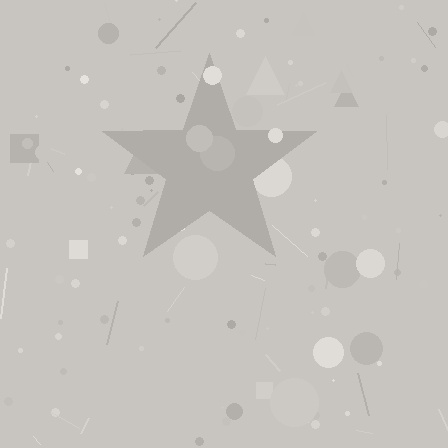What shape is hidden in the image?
A star is hidden in the image.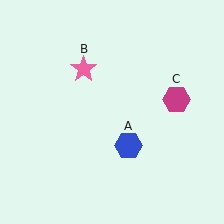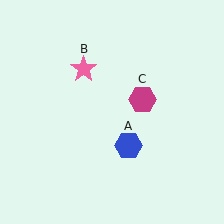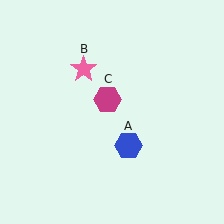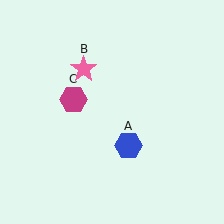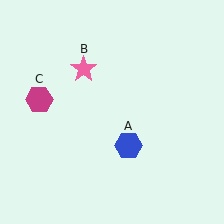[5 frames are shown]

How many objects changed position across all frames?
1 object changed position: magenta hexagon (object C).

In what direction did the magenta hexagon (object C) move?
The magenta hexagon (object C) moved left.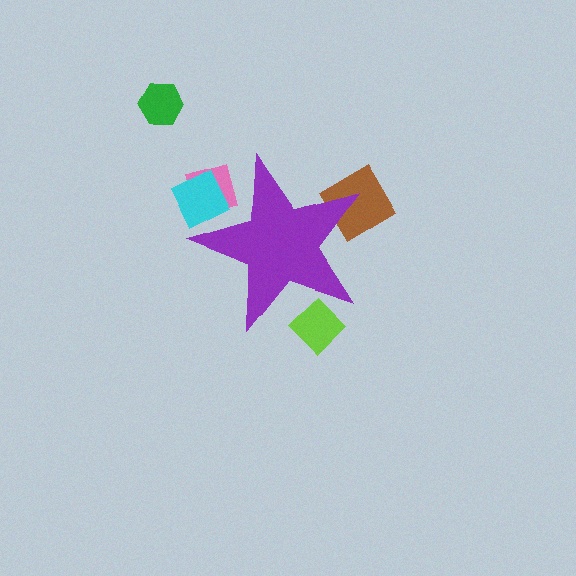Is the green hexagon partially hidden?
No, the green hexagon is fully visible.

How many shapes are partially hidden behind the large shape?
4 shapes are partially hidden.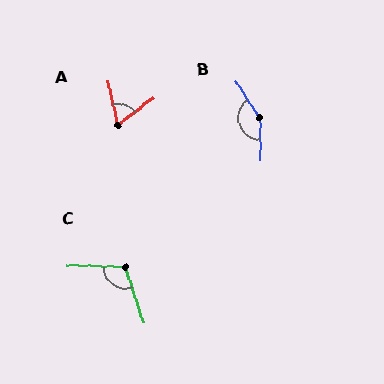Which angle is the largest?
B, at approximately 148 degrees.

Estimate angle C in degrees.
Approximately 110 degrees.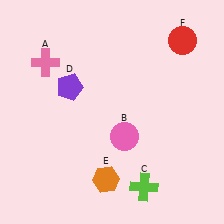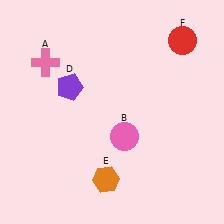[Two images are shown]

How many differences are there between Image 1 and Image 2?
There is 1 difference between the two images.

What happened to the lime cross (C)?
The lime cross (C) was removed in Image 2. It was in the bottom-right area of Image 1.